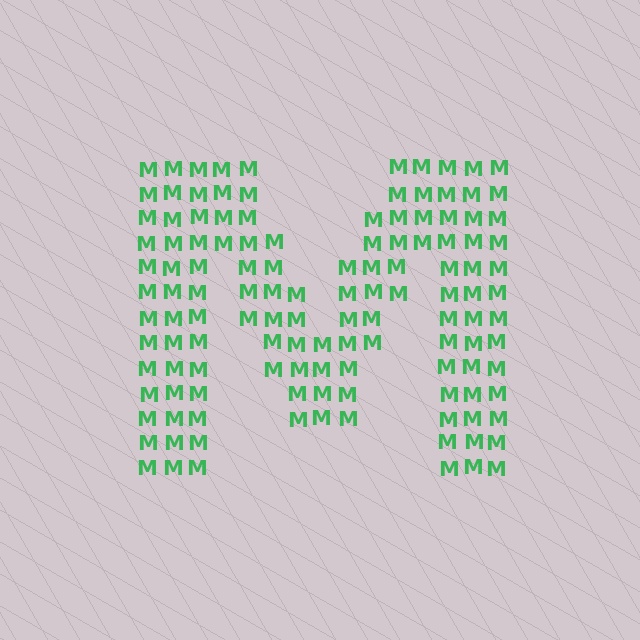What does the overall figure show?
The overall figure shows the letter M.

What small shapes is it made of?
It is made of small letter M's.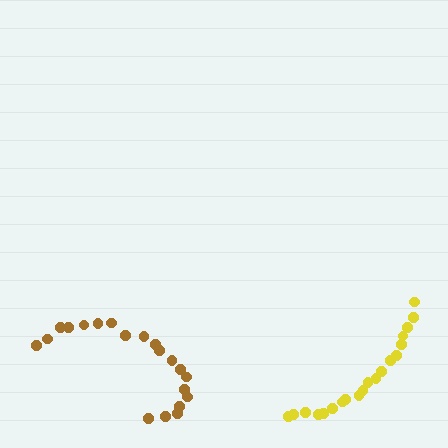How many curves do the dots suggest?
There are 2 distinct paths.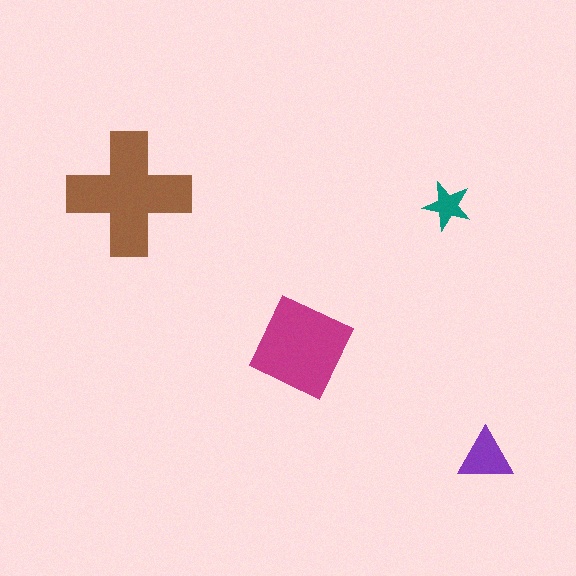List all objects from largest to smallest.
The brown cross, the magenta diamond, the purple triangle, the teal star.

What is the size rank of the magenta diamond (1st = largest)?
2nd.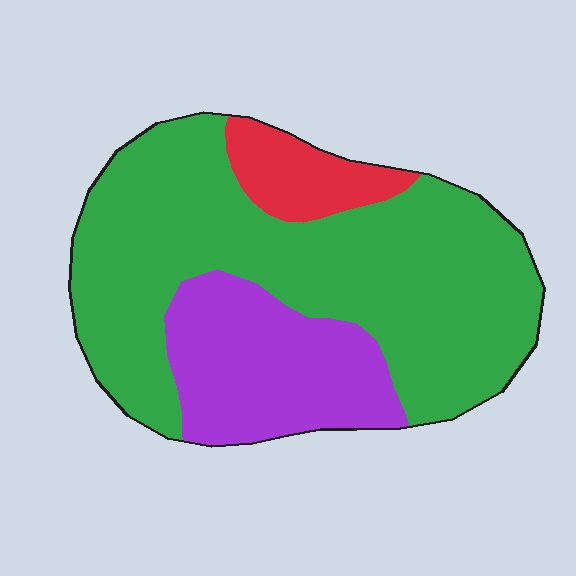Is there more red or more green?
Green.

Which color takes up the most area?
Green, at roughly 65%.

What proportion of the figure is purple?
Purple covers about 25% of the figure.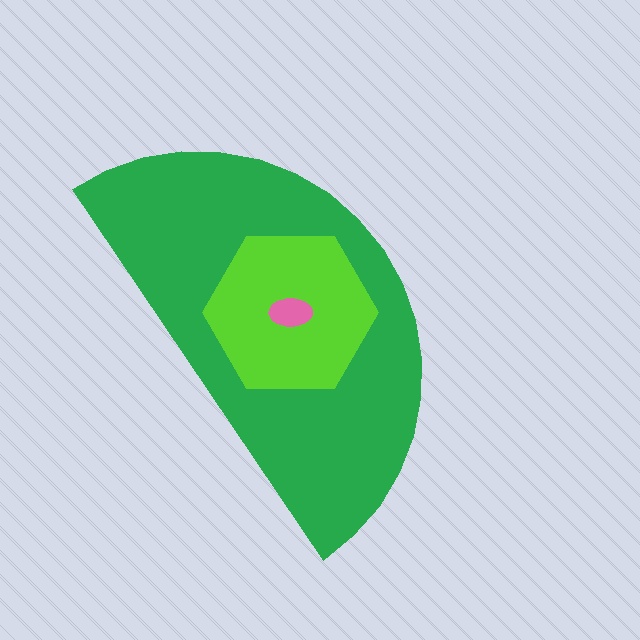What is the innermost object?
The pink ellipse.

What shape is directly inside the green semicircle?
The lime hexagon.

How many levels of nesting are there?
3.